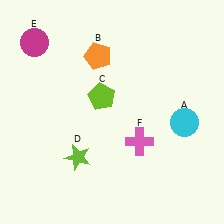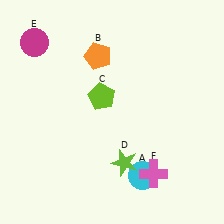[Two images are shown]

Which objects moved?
The objects that moved are: the cyan circle (A), the lime star (D), the pink cross (F).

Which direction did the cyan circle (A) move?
The cyan circle (A) moved down.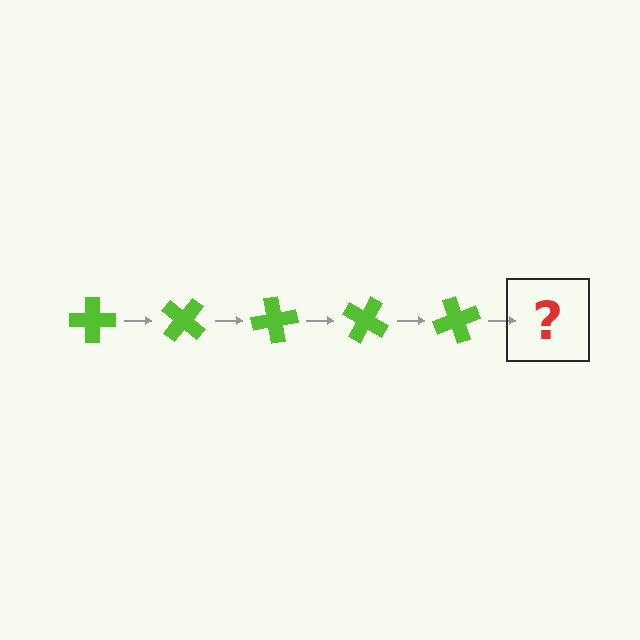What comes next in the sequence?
The next element should be a lime cross rotated 200 degrees.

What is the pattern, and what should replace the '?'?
The pattern is that the cross rotates 40 degrees each step. The '?' should be a lime cross rotated 200 degrees.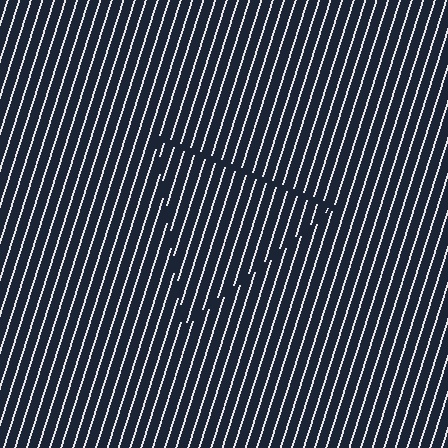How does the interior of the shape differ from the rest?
The interior of the shape contains the same grating, shifted by half a period — the contour is defined by the phase discontinuity where line-ends from the inner and outer gratings abut.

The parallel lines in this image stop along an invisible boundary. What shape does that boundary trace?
An illusory triangle. The interior of the shape contains the same grating, shifted by half a period — the contour is defined by the phase discontinuity where line-ends from the inner and outer gratings abut.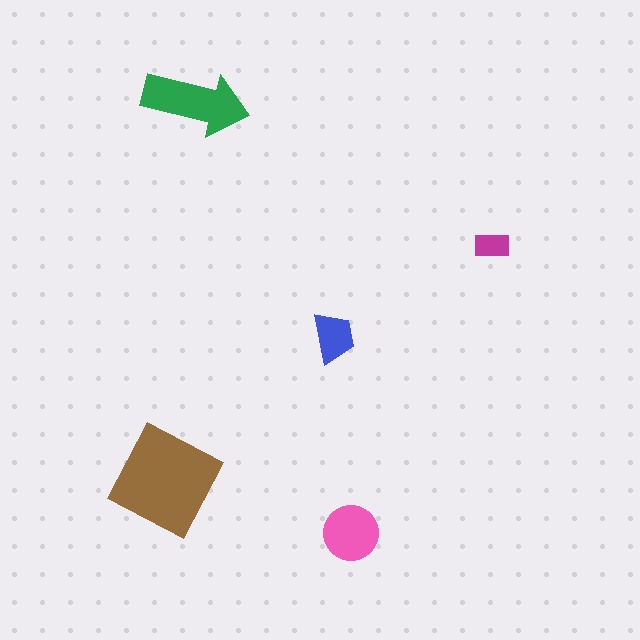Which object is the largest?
The brown square.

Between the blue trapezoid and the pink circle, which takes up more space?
The pink circle.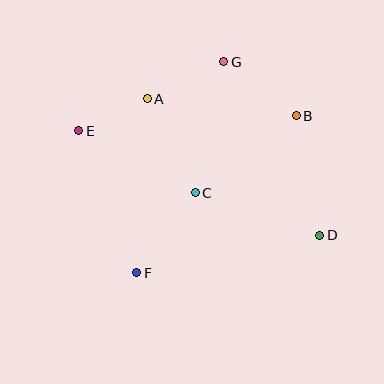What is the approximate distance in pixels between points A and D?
The distance between A and D is approximately 220 pixels.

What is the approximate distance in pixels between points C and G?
The distance between C and G is approximately 134 pixels.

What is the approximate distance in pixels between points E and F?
The distance between E and F is approximately 153 pixels.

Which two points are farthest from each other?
Points D and E are farthest from each other.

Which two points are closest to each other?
Points A and E are closest to each other.